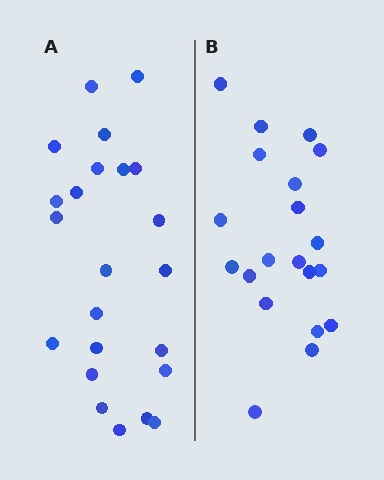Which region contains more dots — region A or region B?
Region A (the left region) has more dots.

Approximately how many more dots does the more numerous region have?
Region A has just a few more — roughly 2 or 3 more dots than region B.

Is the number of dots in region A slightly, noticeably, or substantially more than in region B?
Region A has only slightly more — the two regions are fairly close. The ratio is roughly 1.1 to 1.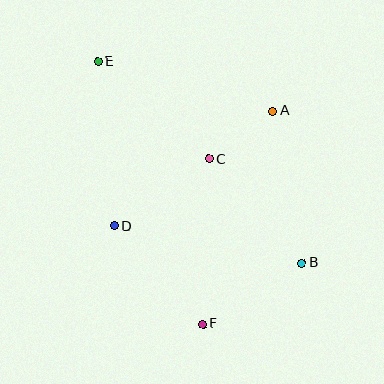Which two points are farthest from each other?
Points B and E are farthest from each other.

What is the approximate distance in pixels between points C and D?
The distance between C and D is approximately 116 pixels.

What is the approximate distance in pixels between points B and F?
The distance between B and F is approximately 116 pixels.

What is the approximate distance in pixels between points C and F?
The distance between C and F is approximately 165 pixels.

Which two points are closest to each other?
Points A and C are closest to each other.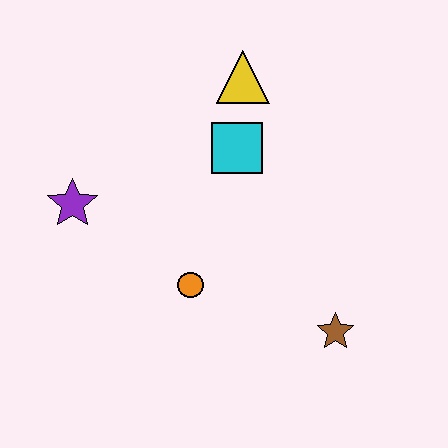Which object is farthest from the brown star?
The purple star is farthest from the brown star.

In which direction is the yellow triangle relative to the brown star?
The yellow triangle is above the brown star.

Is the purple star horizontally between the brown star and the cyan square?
No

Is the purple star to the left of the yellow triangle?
Yes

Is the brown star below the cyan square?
Yes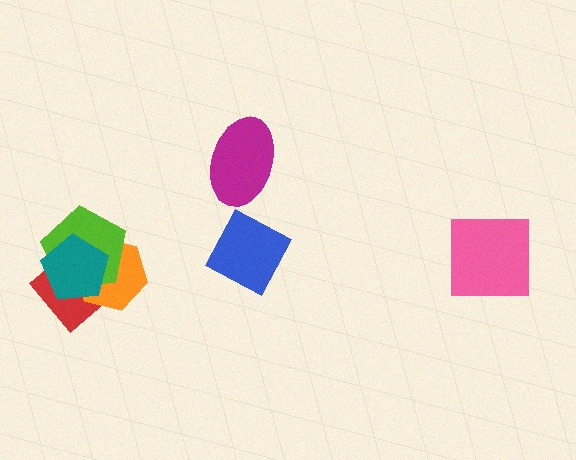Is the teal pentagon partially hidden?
No, no other shape covers it.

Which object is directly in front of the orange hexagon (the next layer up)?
The lime pentagon is directly in front of the orange hexagon.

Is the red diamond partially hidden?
Yes, it is partially covered by another shape.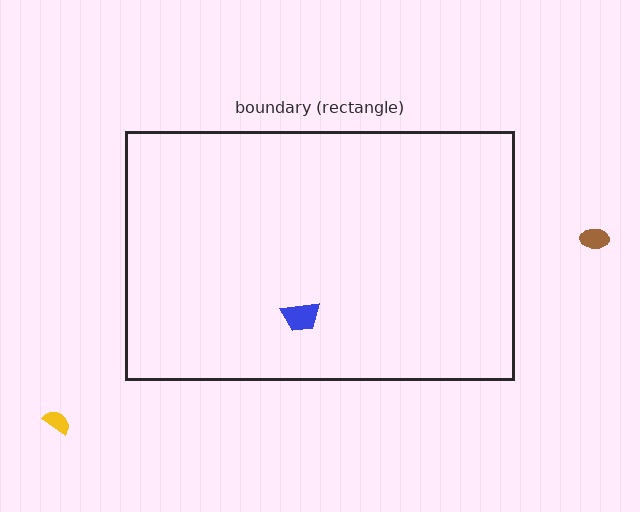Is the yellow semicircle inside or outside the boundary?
Outside.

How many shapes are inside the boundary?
1 inside, 2 outside.